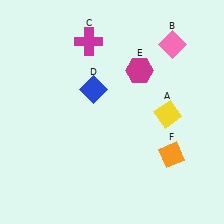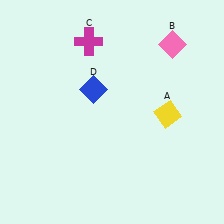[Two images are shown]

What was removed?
The orange diamond (F), the magenta hexagon (E) were removed in Image 2.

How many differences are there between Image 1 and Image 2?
There are 2 differences between the two images.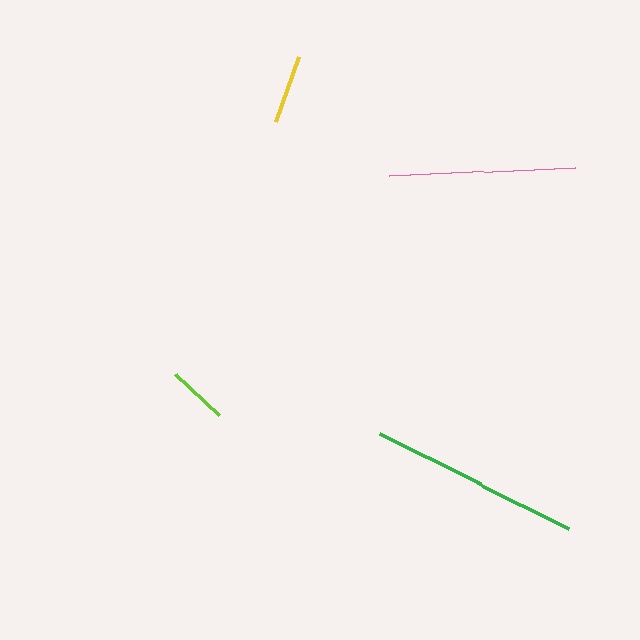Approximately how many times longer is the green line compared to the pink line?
The green line is approximately 1.1 times the length of the pink line.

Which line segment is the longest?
The green line is the longest at approximately 212 pixels.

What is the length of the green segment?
The green segment is approximately 212 pixels long.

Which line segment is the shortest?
The lime line is the shortest at approximately 60 pixels.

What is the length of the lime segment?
The lime segment is approximately 60 pixels long.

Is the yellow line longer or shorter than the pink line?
The pink line is longer than the yellow line.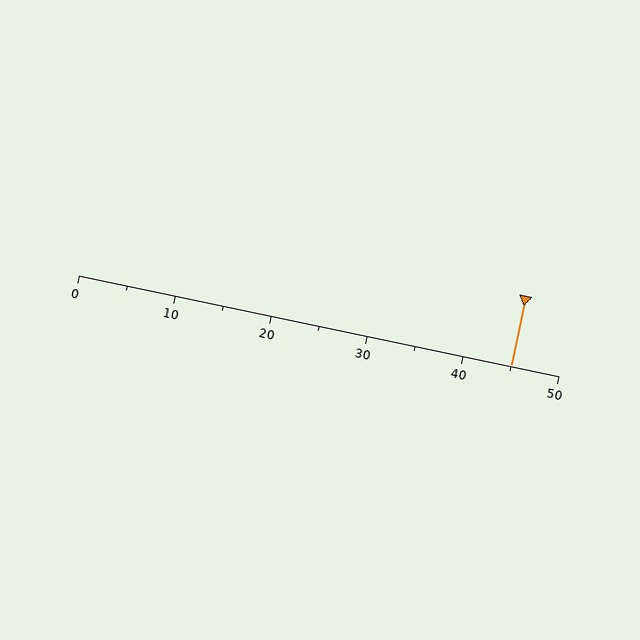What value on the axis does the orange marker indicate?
The marker indicates approximately 45.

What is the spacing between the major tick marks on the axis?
The major ticks are spaced 10 apart.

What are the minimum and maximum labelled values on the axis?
The axis runs from 0 to 50.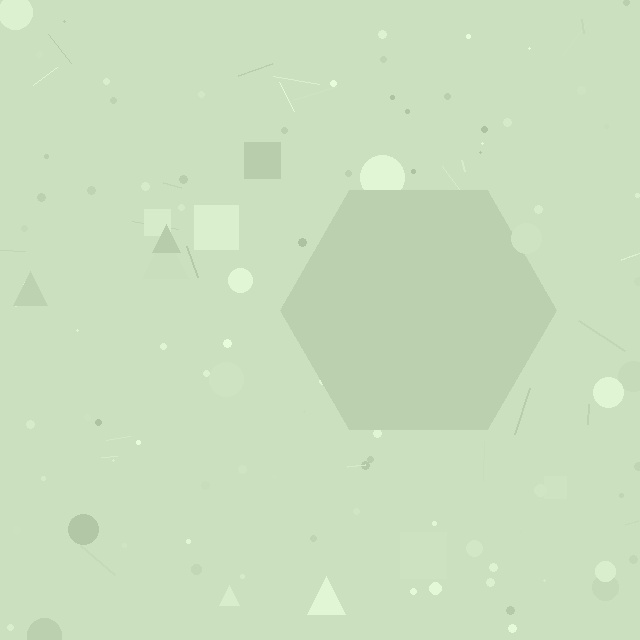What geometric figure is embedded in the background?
A hexagon is embedded in the background.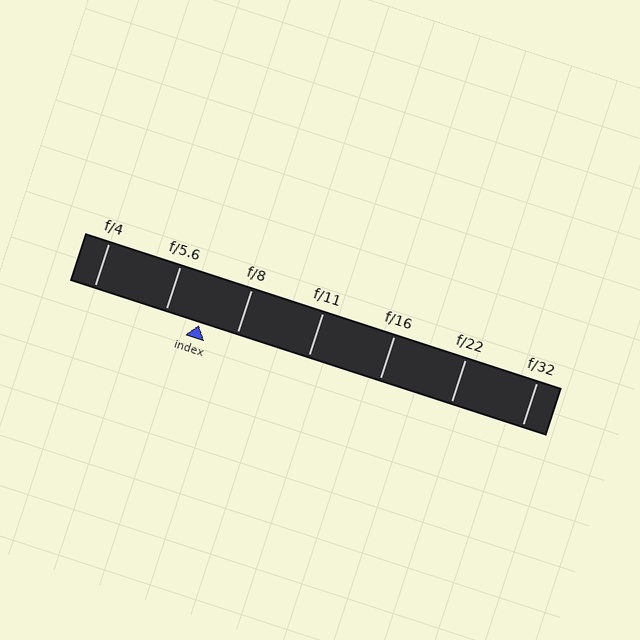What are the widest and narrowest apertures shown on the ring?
The widest aperture shown is f/4 and the narrowest is f/32.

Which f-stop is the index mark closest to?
The index mark is closest to f/5.6.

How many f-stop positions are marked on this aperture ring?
There are 7 f-stop positions marked.